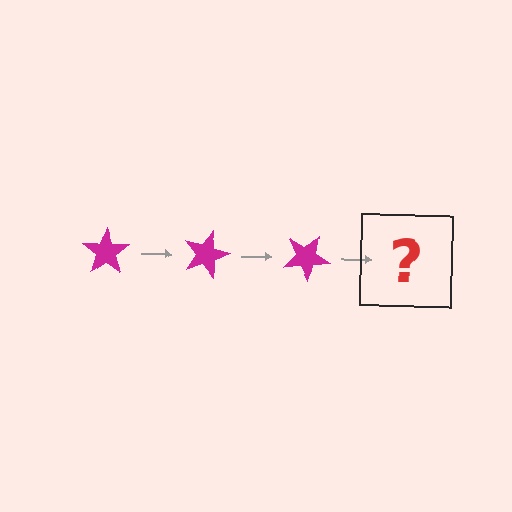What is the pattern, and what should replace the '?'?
The pattern is that the star rotates 15 degrees each step. The '?' should be a magenta star rotated 45 degrees.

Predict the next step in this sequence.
The next step is a magenta star rotated 45 degrees.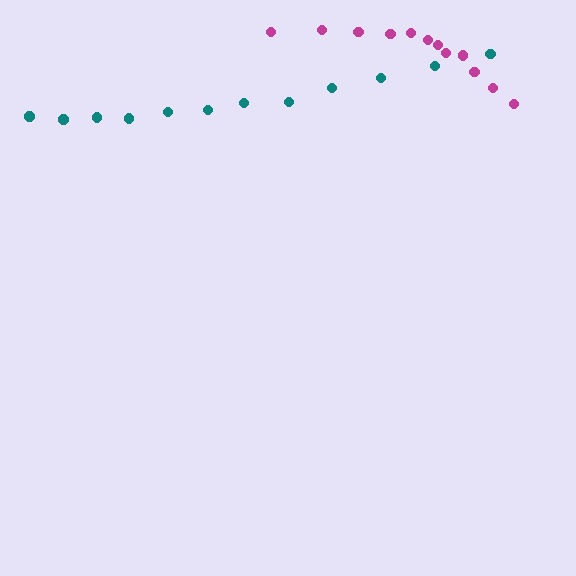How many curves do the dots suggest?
There are 2 distinct paths.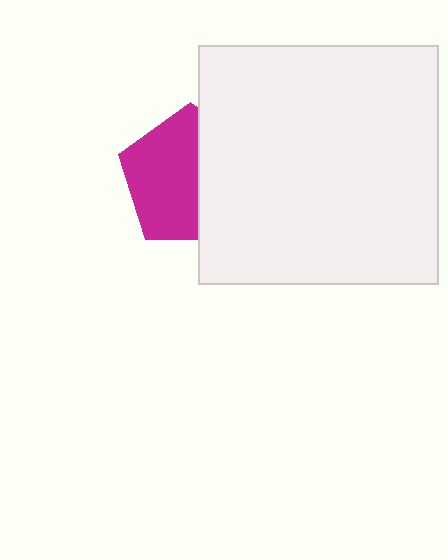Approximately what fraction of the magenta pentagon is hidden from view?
Roughly 43% of the magenta pentagon is hidden behind the white square.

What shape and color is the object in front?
The object in front is a white square.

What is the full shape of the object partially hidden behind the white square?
The partially hidden object is a magenta pentagon.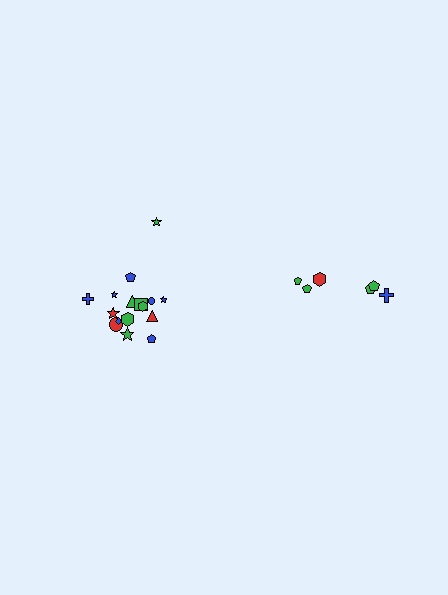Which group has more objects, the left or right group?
The left group.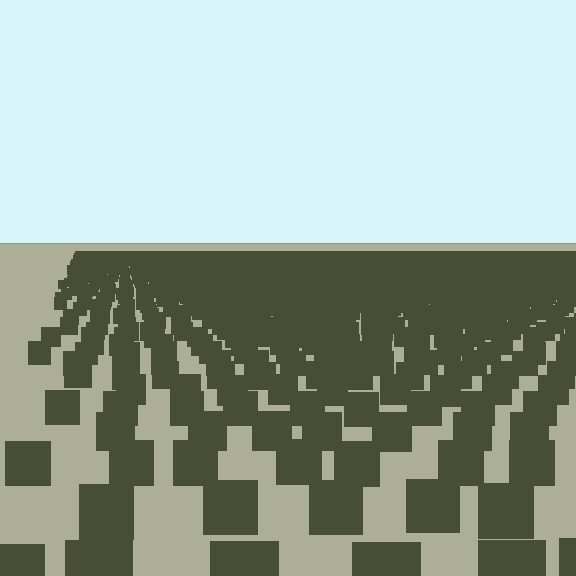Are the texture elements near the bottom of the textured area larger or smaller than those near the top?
Larger. Near the bottom, elements are closer to the viewer and appear at a bigger on-screen size.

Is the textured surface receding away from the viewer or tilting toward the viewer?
The surface is receding away from the viewer. Texture elements get smaller and denser toward the top.